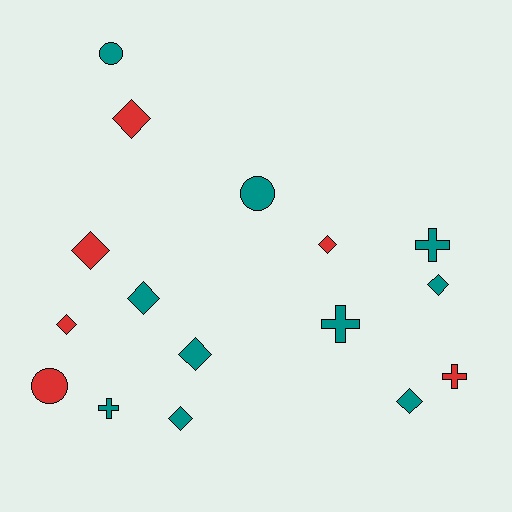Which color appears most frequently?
Teal, with 10 objects.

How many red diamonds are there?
There are 4 red diamonds.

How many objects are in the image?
There are 16 objects.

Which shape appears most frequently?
Diamond, with 9 objects.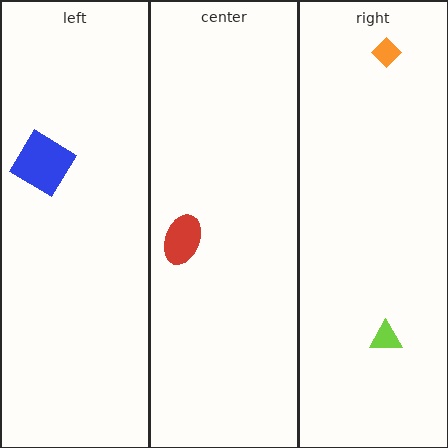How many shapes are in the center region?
1.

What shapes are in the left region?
The blue diamond.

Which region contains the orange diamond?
The right region.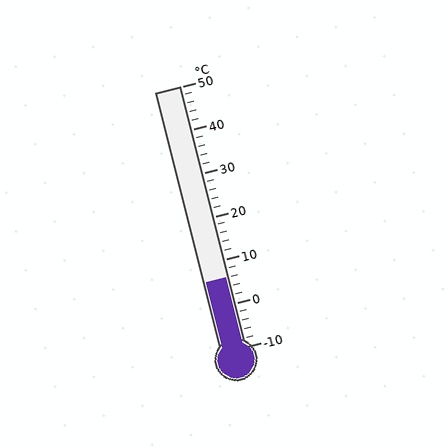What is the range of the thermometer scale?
The thermometer scale ranges from -10°C to 50°C.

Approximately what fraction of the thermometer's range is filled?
The thermometer is filled to approximately 25% of its range.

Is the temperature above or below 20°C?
The temperature is below 20°C.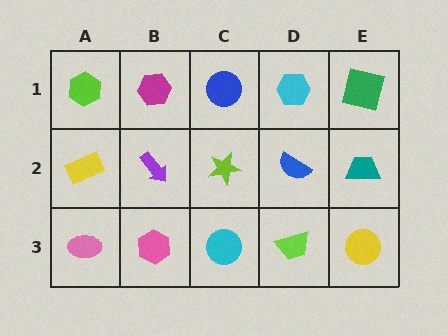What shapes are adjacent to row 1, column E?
A teal trapezoid (row 2, column E), a cyan hexagon (row 1, column D).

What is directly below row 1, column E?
A teal trapezoid.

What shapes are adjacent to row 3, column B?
A purple arrow (row 2, column B), a pink ellipse (row 3, column A), a cyan circle (row 3, column C).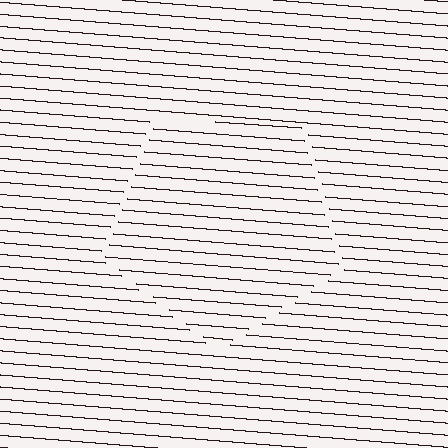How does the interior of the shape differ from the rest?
The interior of the shape contains the same grating, shifted by half a period — the contour is defined by the phase discontinuity where line-ends from the inner and outer gratings abut.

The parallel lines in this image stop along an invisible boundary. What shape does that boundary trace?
An illusory pentagon. The interior of the shape contains the same grating, shifted by half a period — the contour is defined by the phase discontinuity where line-ends from the inner and outer gratings abut.